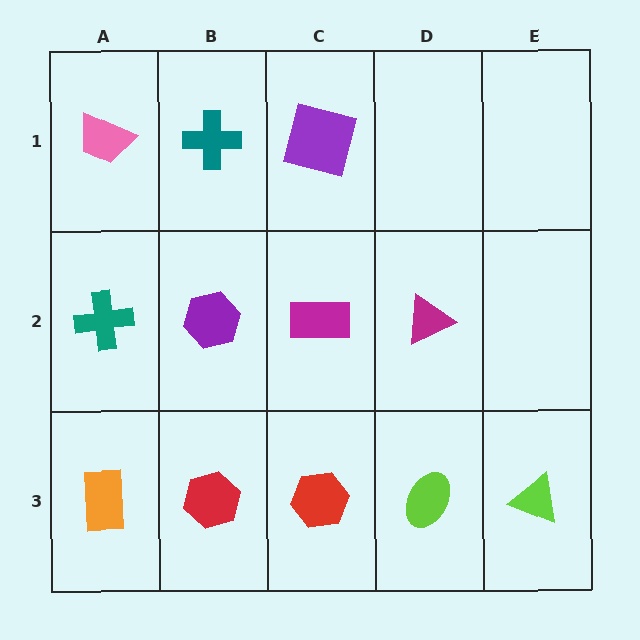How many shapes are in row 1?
3 shapes.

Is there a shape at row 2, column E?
No, that cell is empty.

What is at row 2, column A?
A teal cross.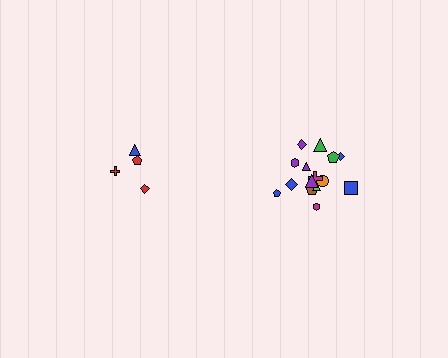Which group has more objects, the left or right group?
The right group.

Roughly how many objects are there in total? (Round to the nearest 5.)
Roughly 20 objects in total.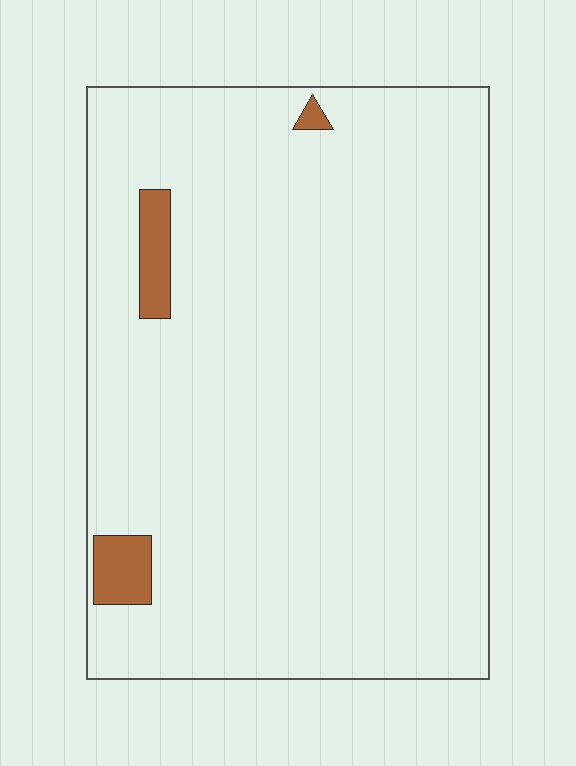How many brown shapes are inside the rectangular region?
3.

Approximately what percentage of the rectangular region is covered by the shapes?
Approximately 5%.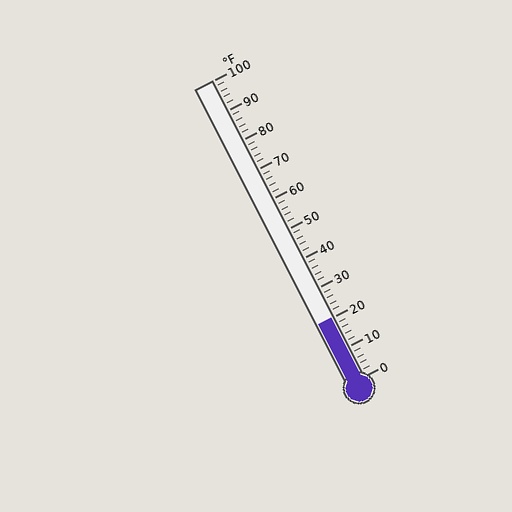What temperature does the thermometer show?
The thermometer shows approximately 20°F.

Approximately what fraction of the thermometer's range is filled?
The thermometer is filled to approximately 20% of its range.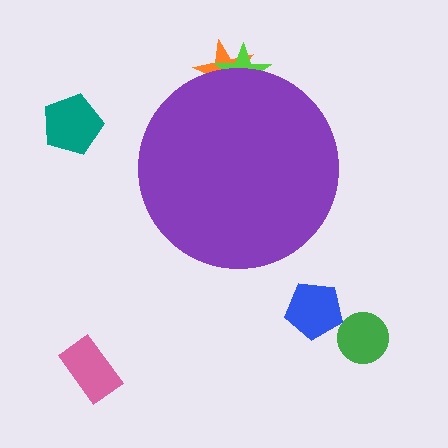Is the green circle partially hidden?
No, the green circle is fully visible.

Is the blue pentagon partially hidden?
No, the blue pentagon is fully visible.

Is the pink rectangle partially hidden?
No, the pink rectangle is fully visible.